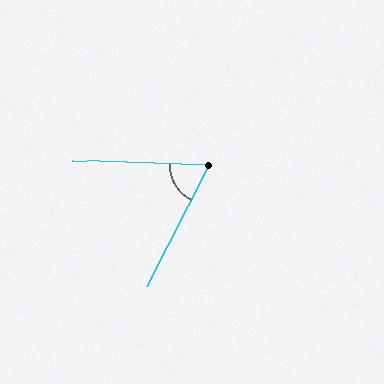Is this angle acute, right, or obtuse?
It is acute.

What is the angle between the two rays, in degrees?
Approximately 65 degrees.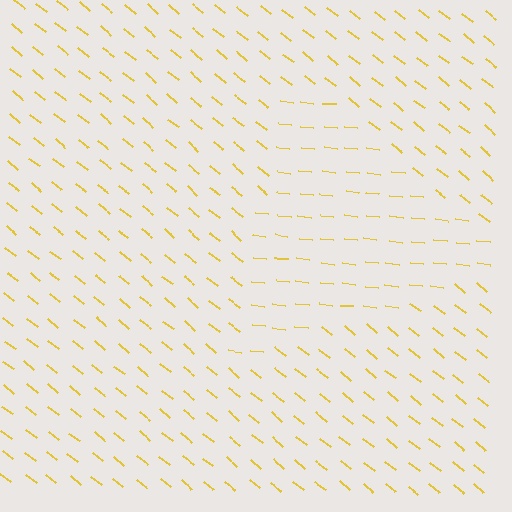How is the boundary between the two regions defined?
The boundary is defined purely by a change in line orientation (approximately 32 degrees difference). All lines are the same color and thickness.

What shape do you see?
I see a triangle.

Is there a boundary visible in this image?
Yes, there is a texture boundary formed by a change in line orientation.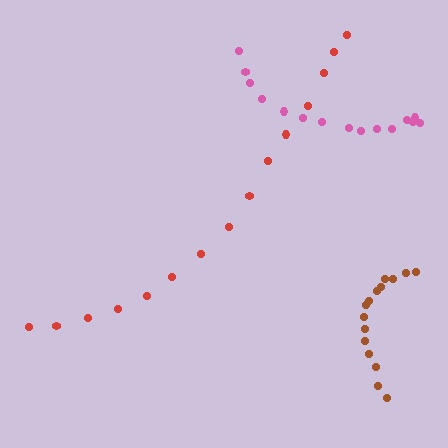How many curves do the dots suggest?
There are 3 distinct paths.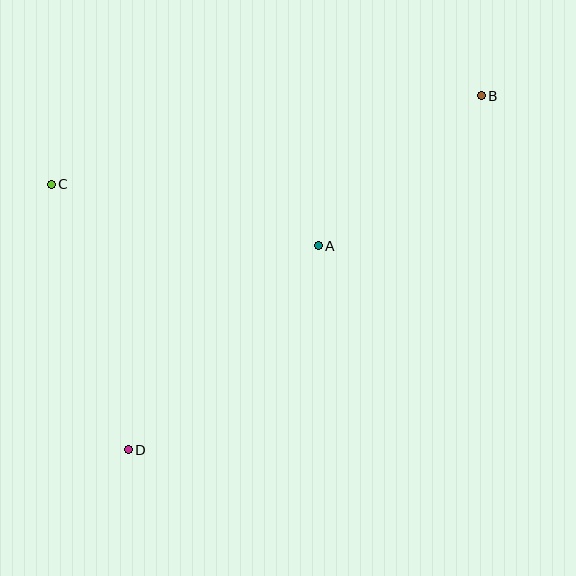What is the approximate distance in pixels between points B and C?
The distance between B and C is approximately 439 pixels.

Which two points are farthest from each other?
Points B and D are farthest from each other.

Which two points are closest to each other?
Points A and B are closest to each other.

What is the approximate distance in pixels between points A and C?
The distance between A and C is approximately 274 pixels.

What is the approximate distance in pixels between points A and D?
The distance between A and D is approximately 279 pixels.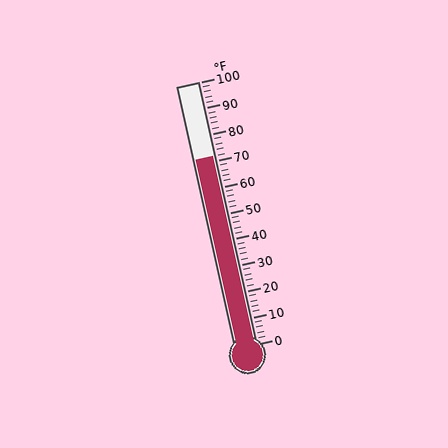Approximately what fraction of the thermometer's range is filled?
The thermometer is filled to approximately 70% of its range.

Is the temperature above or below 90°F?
The temperature is below 90°F.